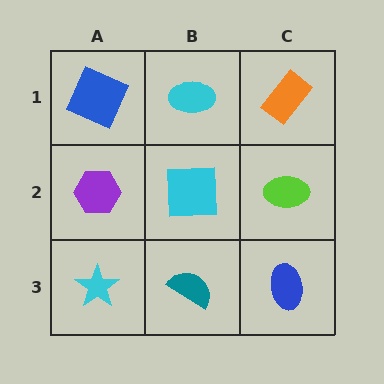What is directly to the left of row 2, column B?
A purple hexagon.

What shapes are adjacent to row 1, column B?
A cyan square (row 2, column B), a blue square (row 1, column A), an orange rectangle (row 1, column C).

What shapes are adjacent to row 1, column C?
A lime ellipse (row 2, column C), a cyan ellipse (row 1, column B).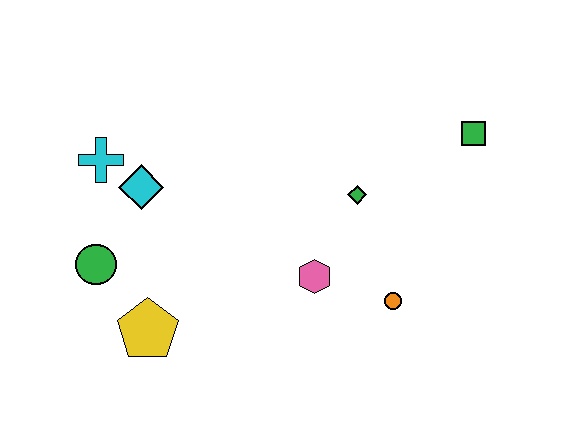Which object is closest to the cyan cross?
The cyan diamond is closest to the cyan cross.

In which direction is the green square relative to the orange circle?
The green square is above the orange circle.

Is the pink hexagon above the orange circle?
Yes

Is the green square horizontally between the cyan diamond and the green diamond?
No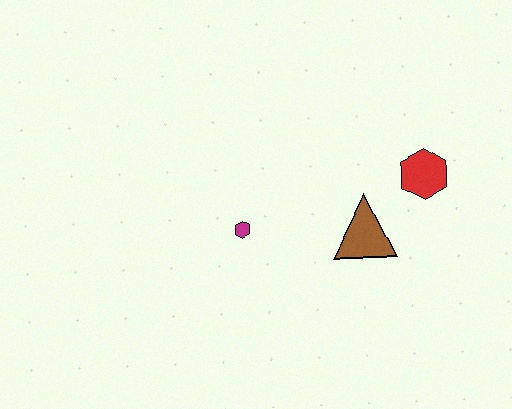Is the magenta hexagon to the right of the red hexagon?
No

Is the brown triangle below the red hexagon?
Yes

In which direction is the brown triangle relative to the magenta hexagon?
The brown triangle is to the right of the magenta hexagon.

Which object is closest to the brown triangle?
The red hexagon is closest to the brown triangle.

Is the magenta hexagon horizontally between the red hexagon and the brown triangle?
No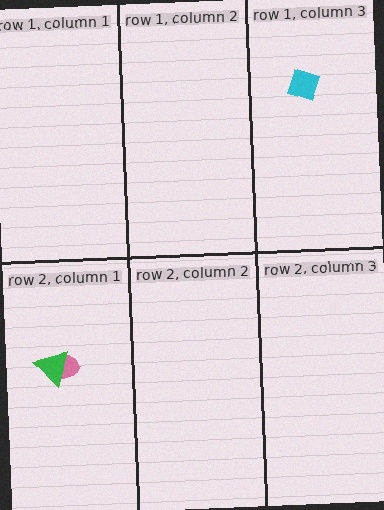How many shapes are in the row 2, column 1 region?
2.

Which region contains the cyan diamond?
The row 1, column 3 region.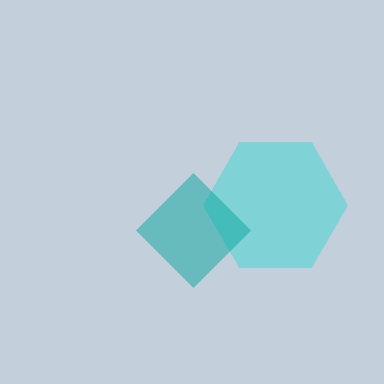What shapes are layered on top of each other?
The layered shapes are: a cyan hexagon, a teal diamond.